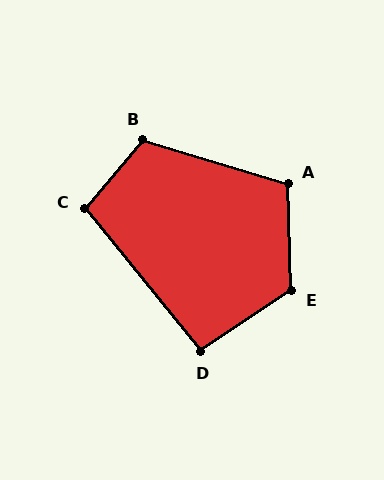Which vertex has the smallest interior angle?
D, at approximately 95 degrees.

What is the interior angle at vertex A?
Approximately 108 degrees (obtuse).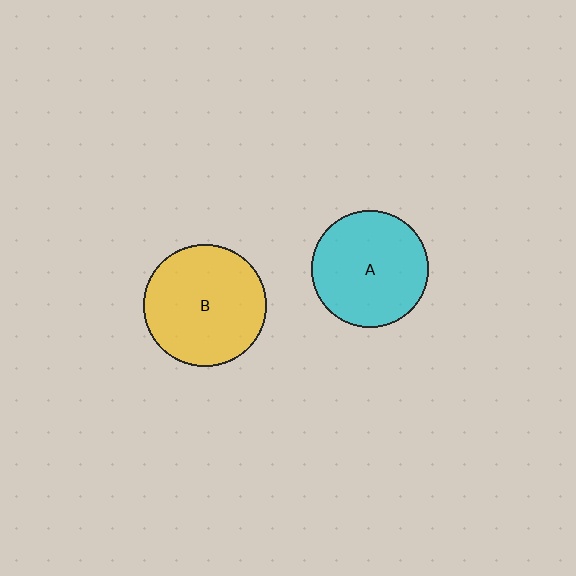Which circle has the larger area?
Circle B (yellow).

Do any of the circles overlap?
No, none of the circles overlap.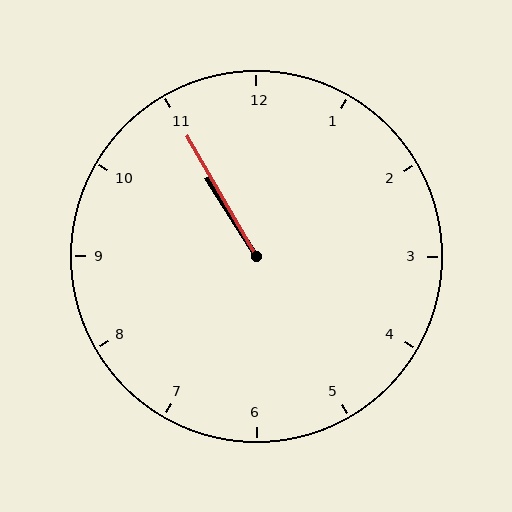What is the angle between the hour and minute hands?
Approximately 2 degrees.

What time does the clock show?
10:55.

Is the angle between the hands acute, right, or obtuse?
It is acute.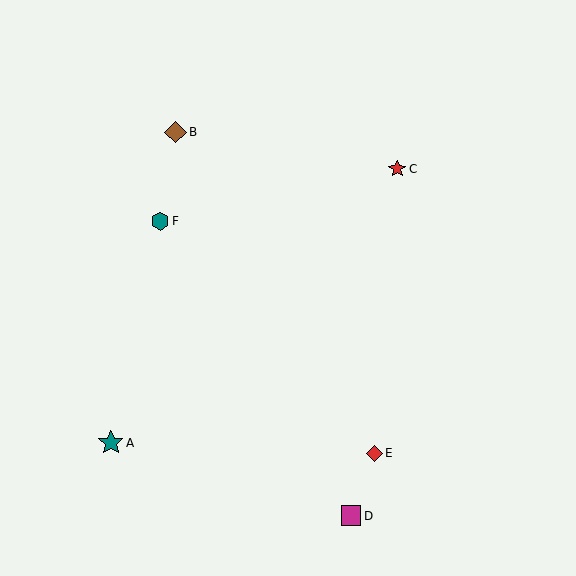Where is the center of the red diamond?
The center of the red diamond is at (374, 453).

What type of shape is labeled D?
Shape D is a magenta square.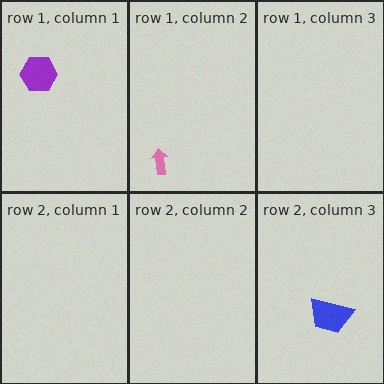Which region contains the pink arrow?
The row 1, column 2 region.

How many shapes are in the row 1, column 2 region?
1.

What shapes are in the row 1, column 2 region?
The pink arrow.